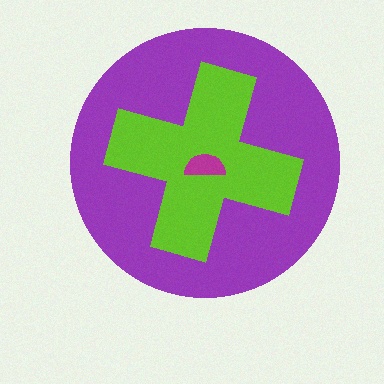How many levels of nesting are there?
3.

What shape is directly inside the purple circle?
The lime cross.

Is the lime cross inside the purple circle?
Yes.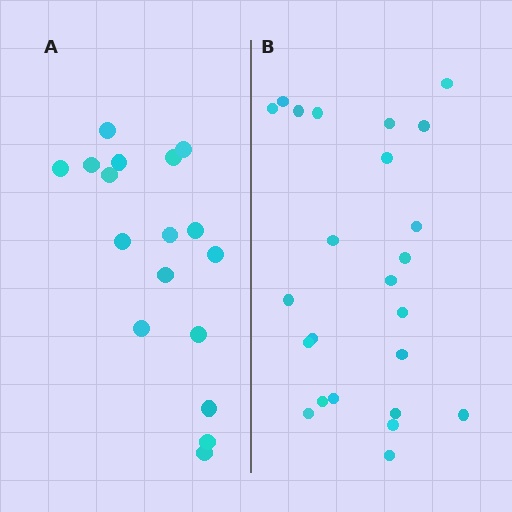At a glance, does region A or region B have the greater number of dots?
Region B (the right region) has more dots.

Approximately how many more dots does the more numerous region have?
Region B has roughly 8 or so more dots than region A.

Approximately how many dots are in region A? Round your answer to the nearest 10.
About 20 dots. (The exact count is 17, which rounds to 20.)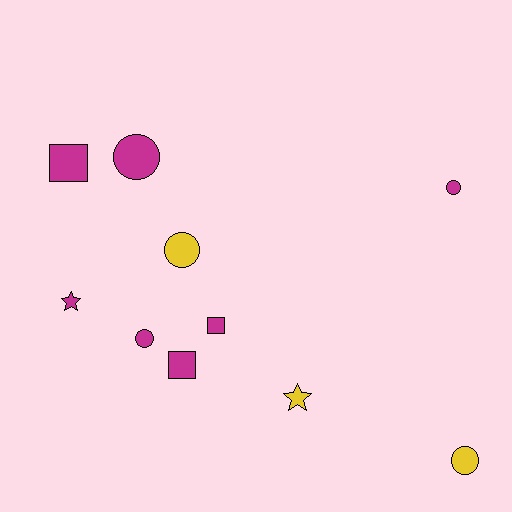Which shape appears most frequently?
Circle, with 5 objects.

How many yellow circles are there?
There are 2 yellow circles.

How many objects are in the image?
There are 10 objects.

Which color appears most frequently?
Magenta, with 7 objects.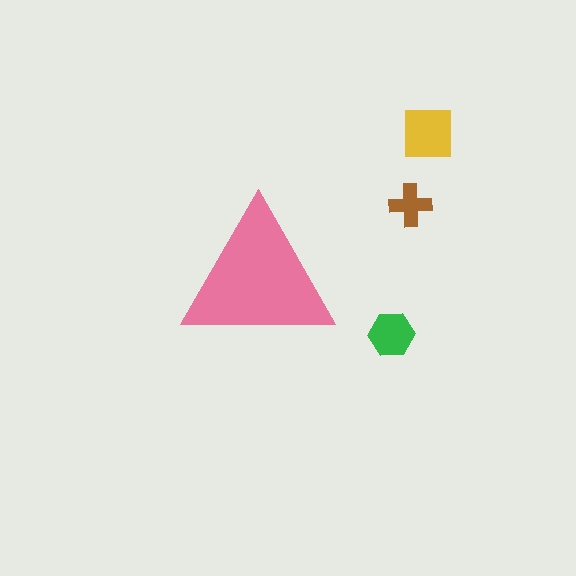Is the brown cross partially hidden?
No, the brown cross is fully visible.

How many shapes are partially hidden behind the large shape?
0 shapes are partially hidden.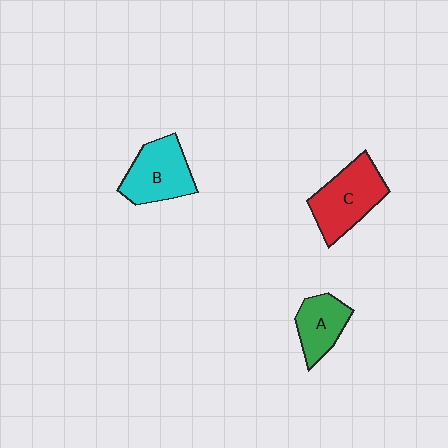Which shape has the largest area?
Shape C (red).